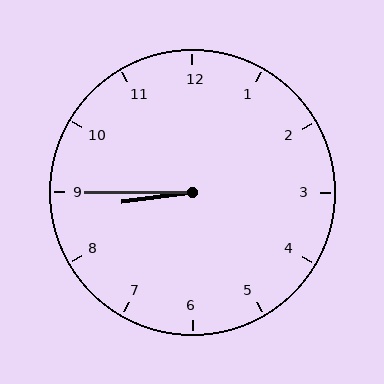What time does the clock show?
8:45.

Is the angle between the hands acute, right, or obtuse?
It is acute.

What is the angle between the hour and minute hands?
Approximately 8 degrees.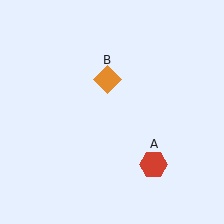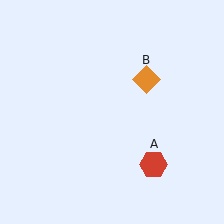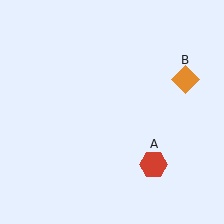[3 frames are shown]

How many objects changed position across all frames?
1 object changed position: orange diamond (object B).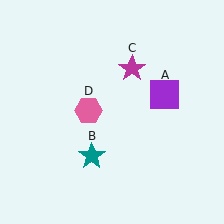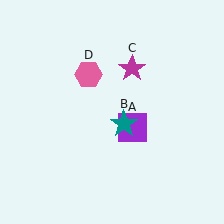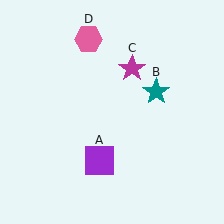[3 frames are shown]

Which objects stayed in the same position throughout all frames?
Magenta star (object C) remained stationary.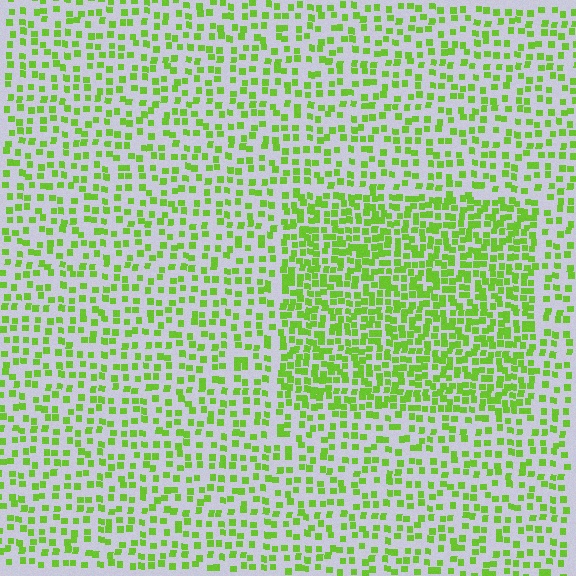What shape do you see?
I see a rectangle.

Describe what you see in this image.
The image contains small lime elements arranged at two different densities. A rectangle-shaped region is visible where the elements are more densely packed than the surrounding area.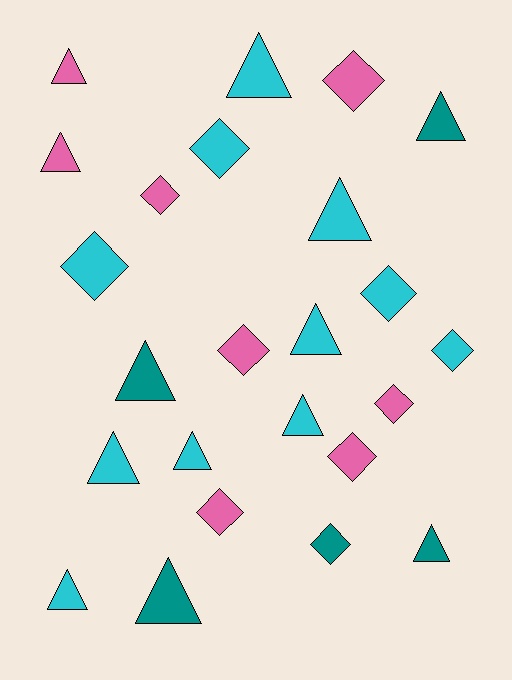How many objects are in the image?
There are 24 objects.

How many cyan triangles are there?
There are 7 cyan triangles.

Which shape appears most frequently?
Triangle, with 13 objects.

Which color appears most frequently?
Cyan, with 11 objects.